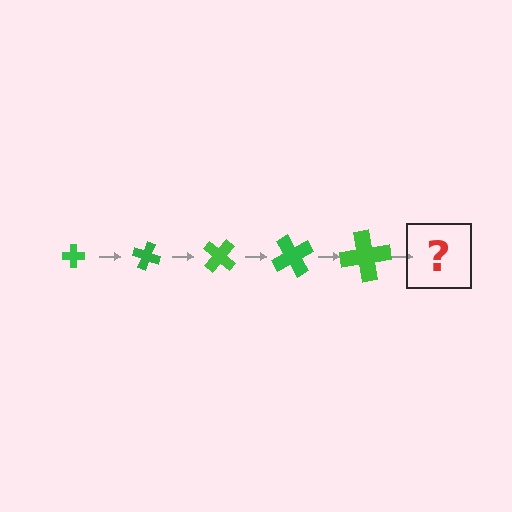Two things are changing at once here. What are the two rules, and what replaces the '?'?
The two rules are that the cross grows larger each step and it rotates 20 degrees each step. The '?' should be a cross, larger than the previous one and rotated 100 degrees from the start.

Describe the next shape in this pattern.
It should be a cross, larger than the previous one and rotated 100 degrees from the start.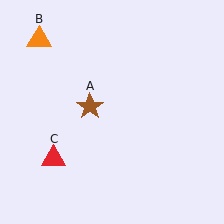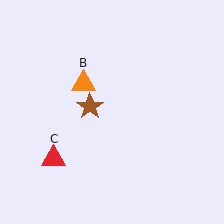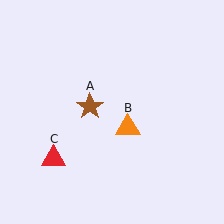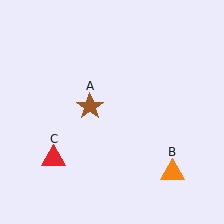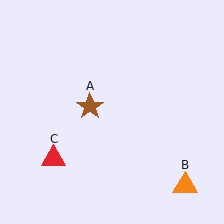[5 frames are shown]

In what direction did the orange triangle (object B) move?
The orange triangle (object B) moved down and to the right.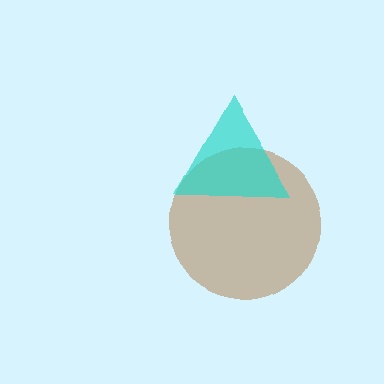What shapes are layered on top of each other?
The layered shapes are: a brown circle, a cyan triangle.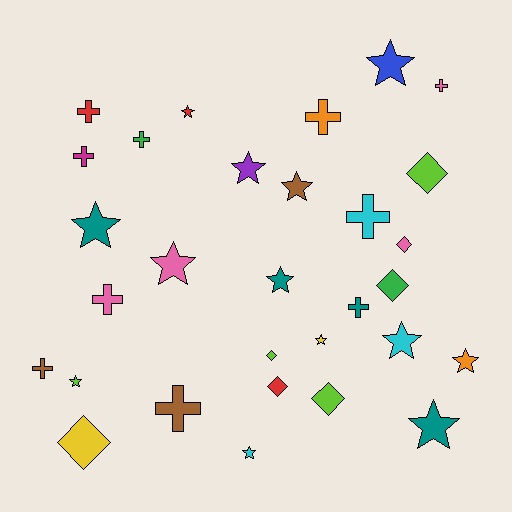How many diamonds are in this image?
There are 7 diamonds.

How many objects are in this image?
There are 30 objects.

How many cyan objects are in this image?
There are 3 cyan objects.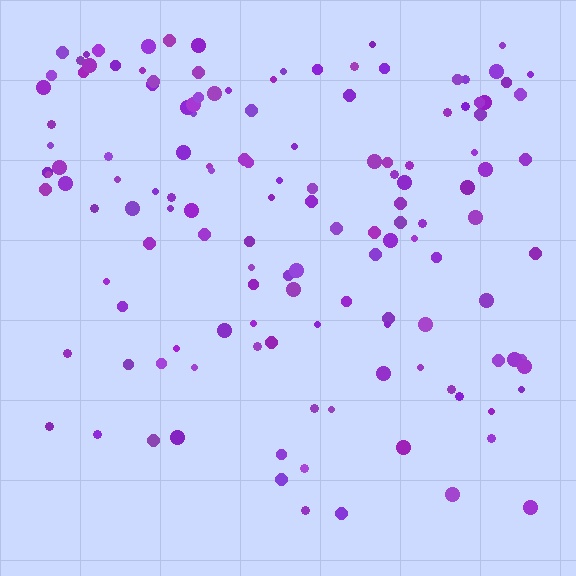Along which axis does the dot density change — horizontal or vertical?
Vertical.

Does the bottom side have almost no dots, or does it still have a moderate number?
Still a moderate number, just noticeably fewer than the top.